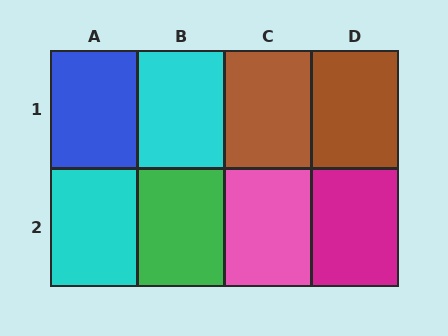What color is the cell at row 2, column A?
Cyan.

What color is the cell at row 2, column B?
Green.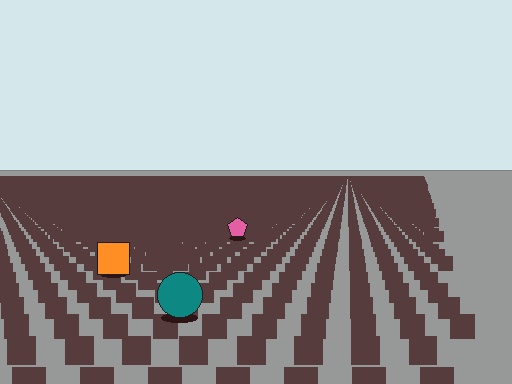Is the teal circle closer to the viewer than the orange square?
Yes. The teal circle is closer — you can tell from the texture gradient: the ground texture is coarser near it.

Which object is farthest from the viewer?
The pink pentagon is farthest from the viewer. It appears smaller and the ground texture around it is denser.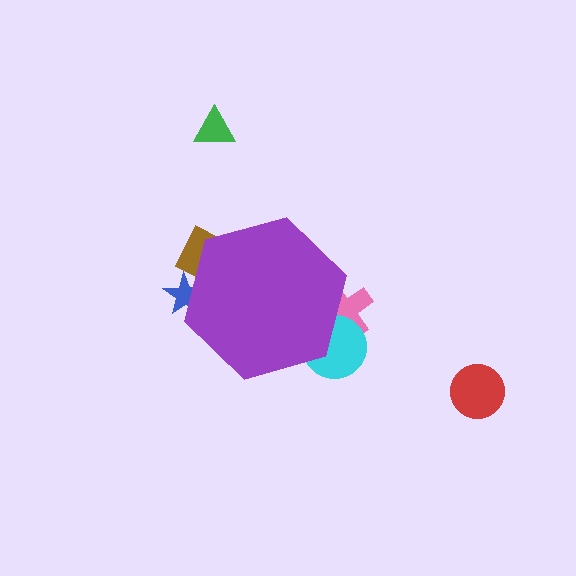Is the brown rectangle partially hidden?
Yes, the brown rectangle is partially hidden behind the purple hexagon.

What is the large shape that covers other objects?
A purple hexagon.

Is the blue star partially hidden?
Yes, the blue star is partially hidden behind the purple hexagon.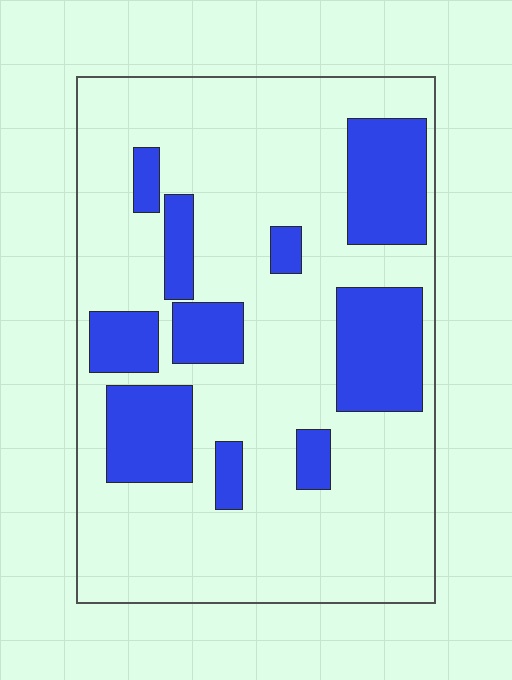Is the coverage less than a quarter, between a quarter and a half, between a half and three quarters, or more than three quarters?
Between a quarter and a half.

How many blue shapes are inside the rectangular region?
10.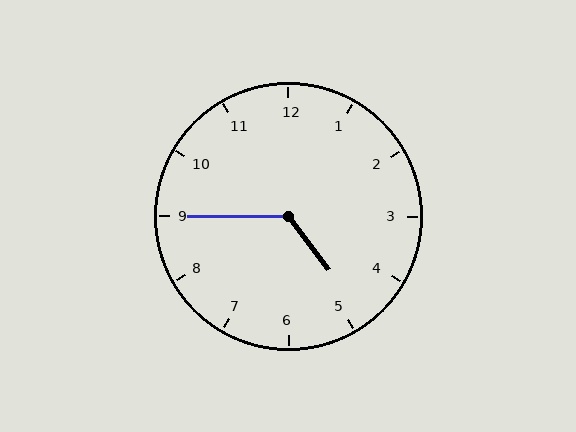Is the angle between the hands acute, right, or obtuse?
It is obtuse.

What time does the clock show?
4:45.